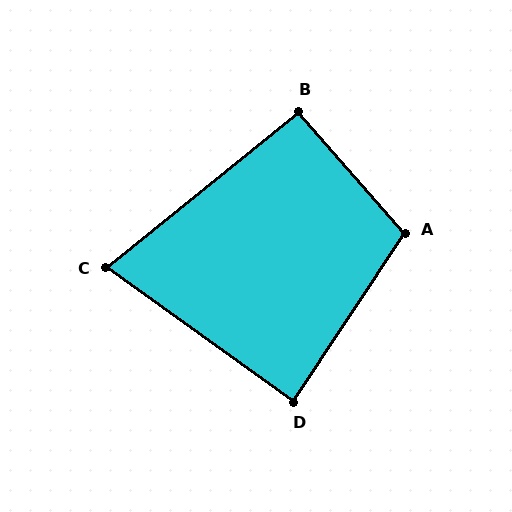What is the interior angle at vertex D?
Approximately 88 degrees (approximately right).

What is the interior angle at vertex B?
Approximately 92 degrees (approximately right).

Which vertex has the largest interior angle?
A, at approximately 105 degrees.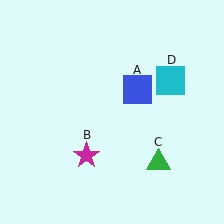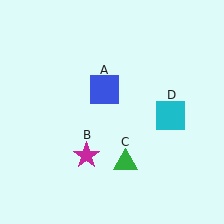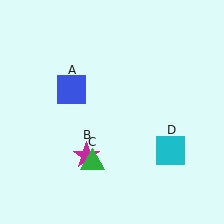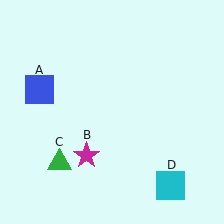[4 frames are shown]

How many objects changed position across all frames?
3 objects changed position: blue square (object A), green triangle (object C), cyan square (object D).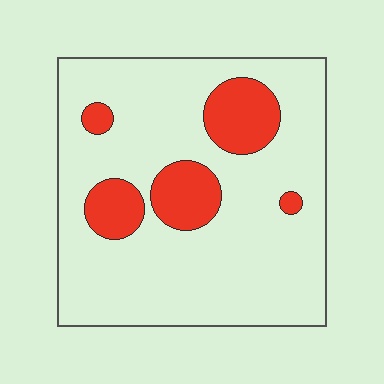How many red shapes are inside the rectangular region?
5.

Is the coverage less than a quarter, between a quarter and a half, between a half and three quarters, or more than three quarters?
Less than a quarter.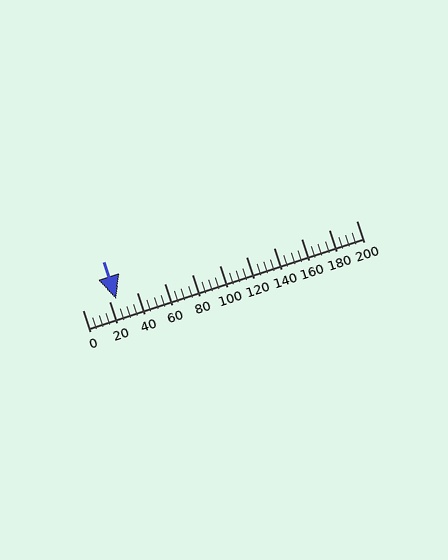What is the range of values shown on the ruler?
The ruler shows values from 0 to 200.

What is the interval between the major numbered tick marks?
The major tick marks are spaced 20 units apart.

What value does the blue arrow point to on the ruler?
The blue arrow points to approximately 24.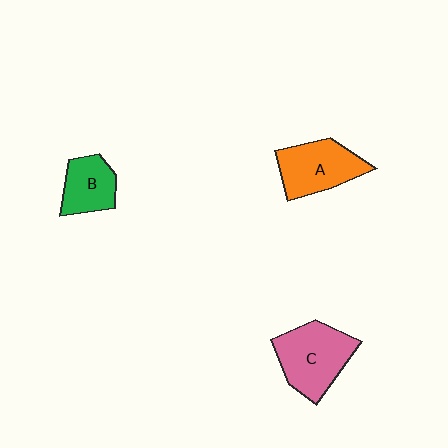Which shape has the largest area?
Shape C (pink).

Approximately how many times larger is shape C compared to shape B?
Approximately 1.6 times.